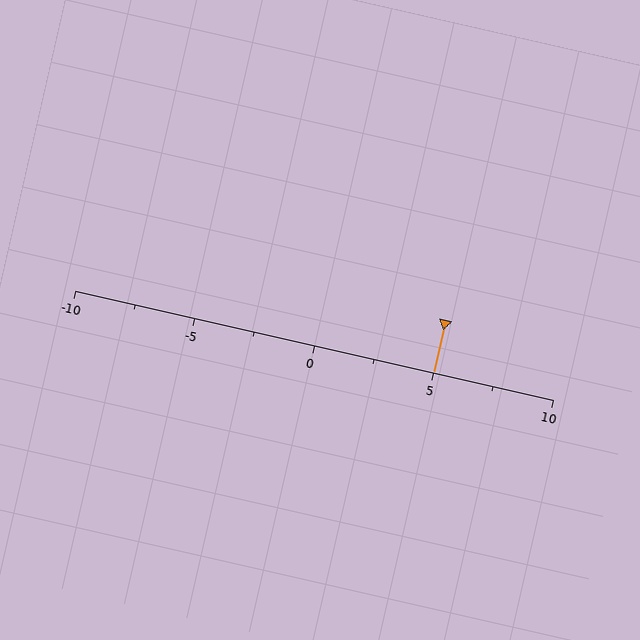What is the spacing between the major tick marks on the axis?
The major ticks are spaced 5 apart.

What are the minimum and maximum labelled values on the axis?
The axis runs from -10 to 10.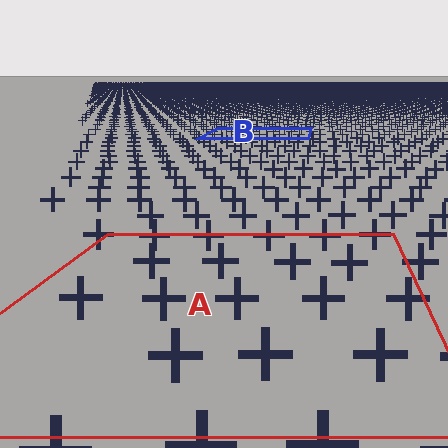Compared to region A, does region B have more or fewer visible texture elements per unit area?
Region B has more texture elements per unit area — they are packed more densely because it is farther away.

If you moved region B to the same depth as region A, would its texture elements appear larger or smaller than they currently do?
They would appear larger. At a closer depth, the same texture elements are projected at a bigger on-screen size.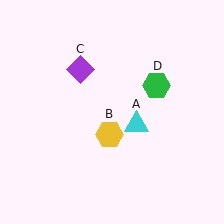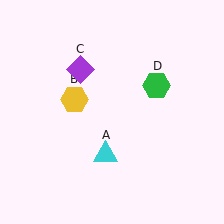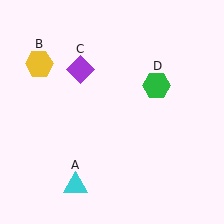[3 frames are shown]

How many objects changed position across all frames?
2 objects changed position: cyan triangle (object A), yellow hexagon (object B).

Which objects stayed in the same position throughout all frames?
Purple diamond (object C) and green hexagon (object D) remained stationary.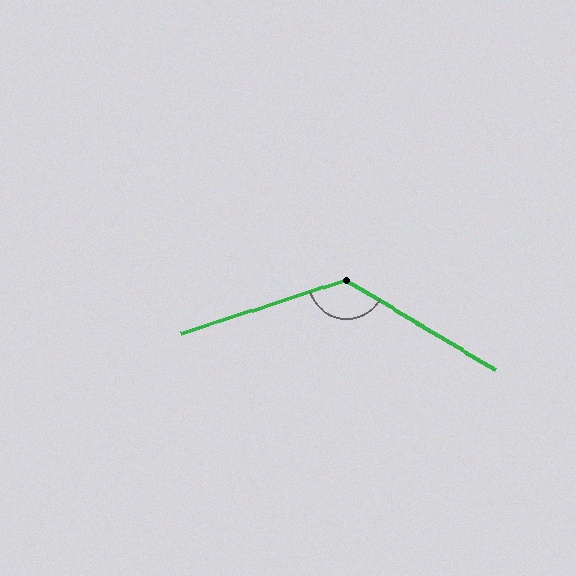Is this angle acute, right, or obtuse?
It is obtuse.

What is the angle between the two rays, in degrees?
Approximately 131 degrees.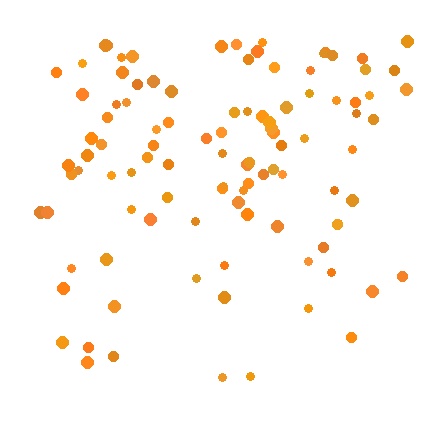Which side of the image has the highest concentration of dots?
The top.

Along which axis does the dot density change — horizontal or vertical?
Vertical.